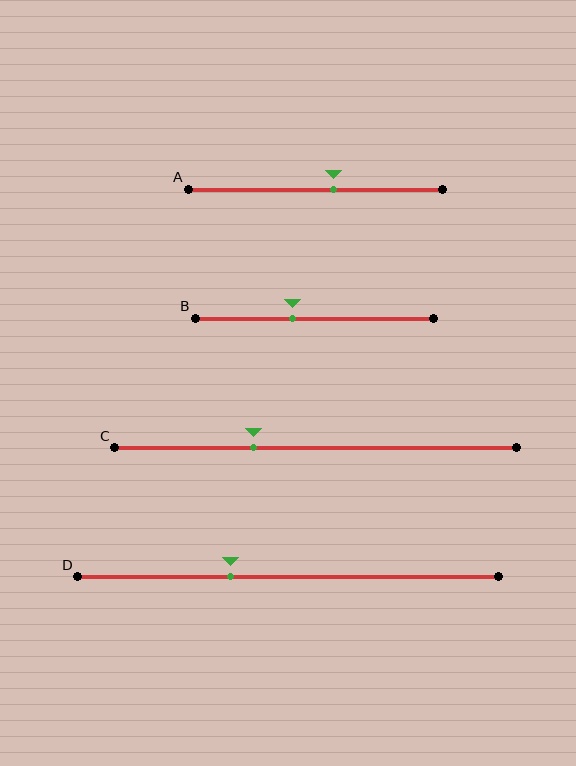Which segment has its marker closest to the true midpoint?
Segment A has its marker closest to the true midpoint.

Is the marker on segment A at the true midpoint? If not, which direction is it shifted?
No, the marker on segment A is shifted to the right by about 7% of the segment length.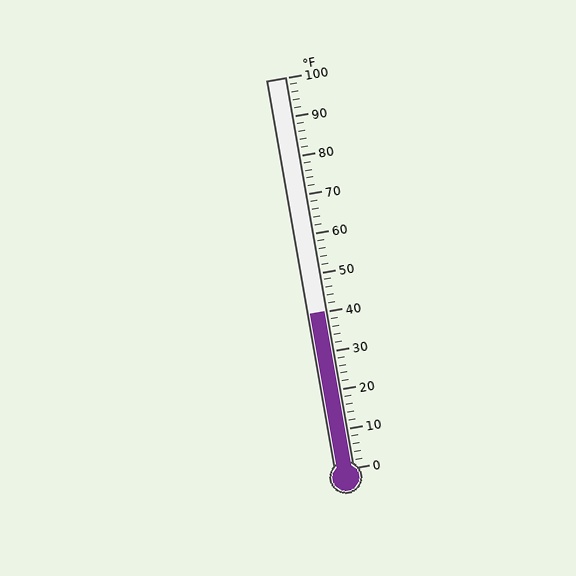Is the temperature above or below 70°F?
The temperature is below 70°F.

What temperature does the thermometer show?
The thermometer shows approximately 40°F.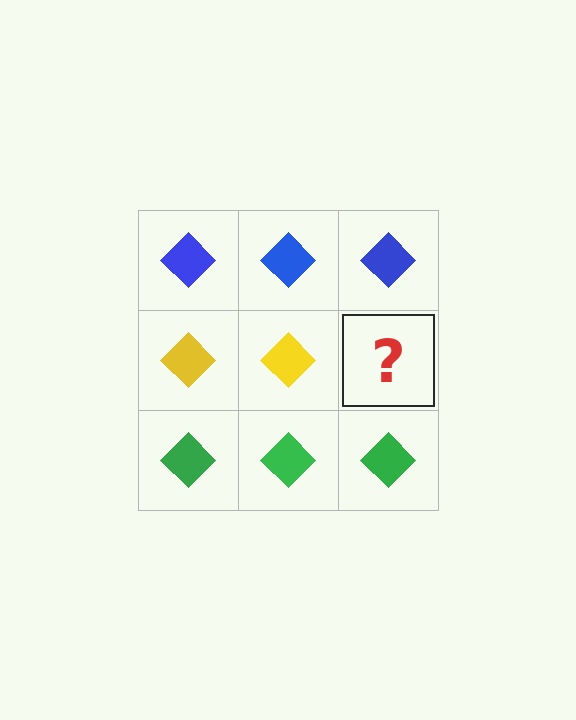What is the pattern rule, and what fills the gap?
The rule is that each row has a consistent color. The gap should be filled with a yellow diamond.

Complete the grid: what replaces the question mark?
The question mark should be replaced with a yellow diamond.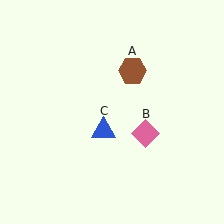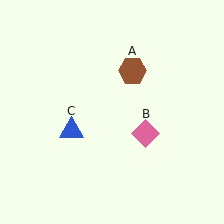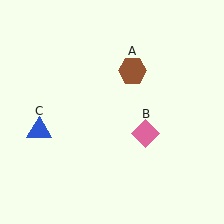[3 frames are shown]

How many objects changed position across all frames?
1 object changed position: blue triangle (object C).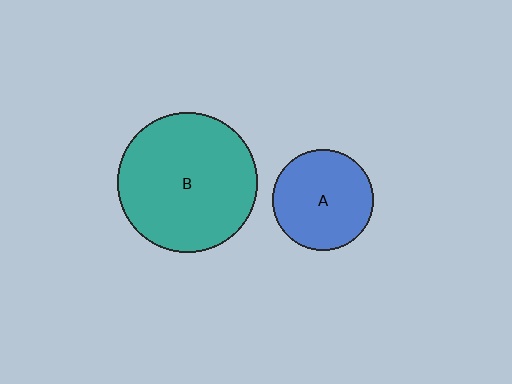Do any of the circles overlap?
No, none of the circles overlap.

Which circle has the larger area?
Circle B (teal).